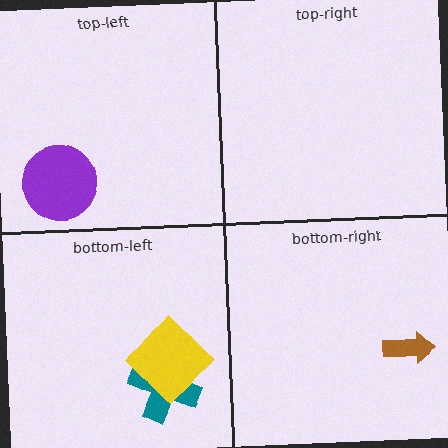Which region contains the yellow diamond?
The bottom-left region.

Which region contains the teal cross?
The bottom-left region.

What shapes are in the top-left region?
The purple circle.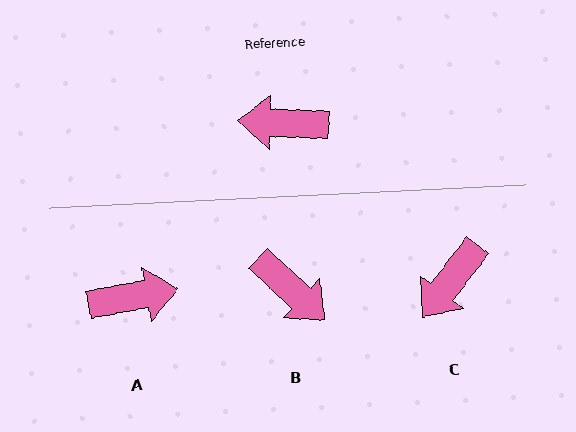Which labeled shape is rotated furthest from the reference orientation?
A, about 168 degrees away.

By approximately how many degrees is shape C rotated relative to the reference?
Approximately 55 degrees counter-clockwise.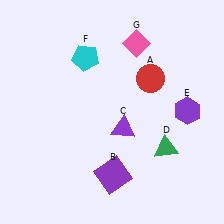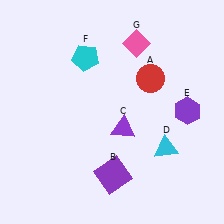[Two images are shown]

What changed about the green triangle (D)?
In Image 1, D is green. In Image 2, it changed to cyan.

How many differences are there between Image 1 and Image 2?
There is 1 difference between the two images.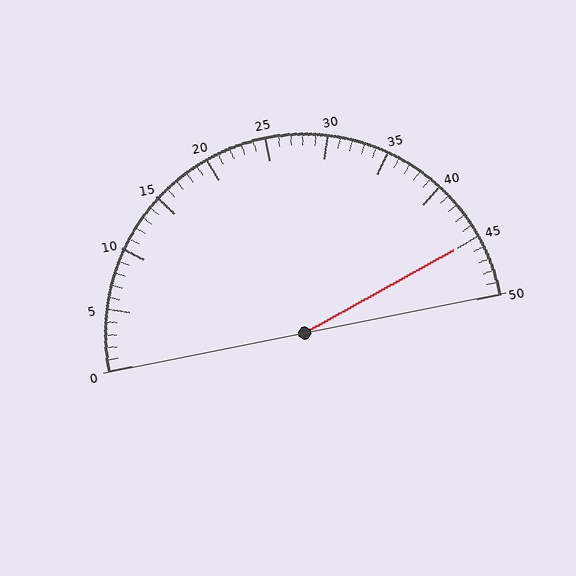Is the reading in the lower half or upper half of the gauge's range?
The reading is in the upper half of the range (0 to 50).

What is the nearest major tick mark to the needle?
The nearest major tick mark is 45.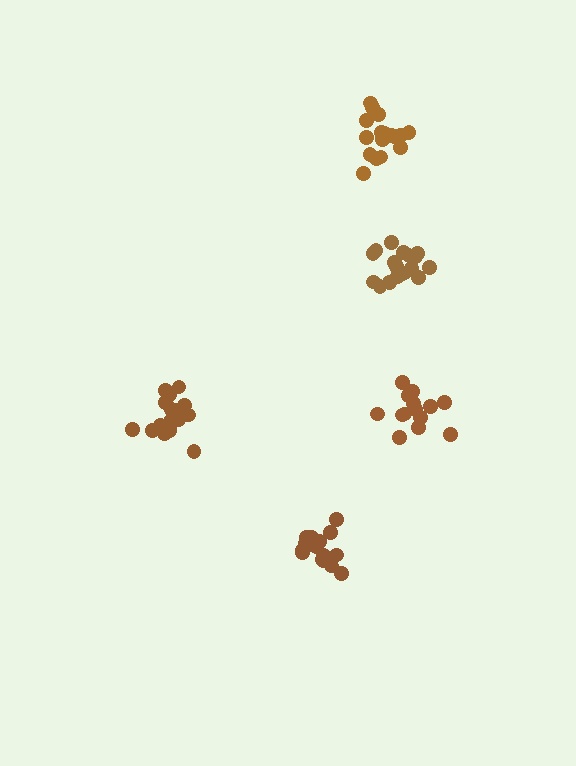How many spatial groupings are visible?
There are 5 spatial groupings.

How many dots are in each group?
Group 1: 18 dots, Group 2: 18 dots, Group 3: 14 dots, Group 4: 17 dots, Group 5: 18 dots (85 total).